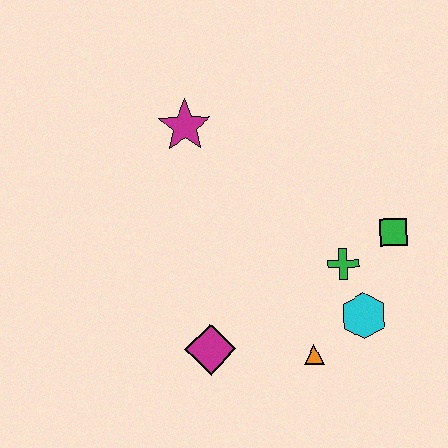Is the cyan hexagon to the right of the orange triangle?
Yes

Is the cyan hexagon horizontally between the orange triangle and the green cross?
No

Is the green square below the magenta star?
Yes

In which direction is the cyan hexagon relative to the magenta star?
The cyan hexagon is below the magenta star.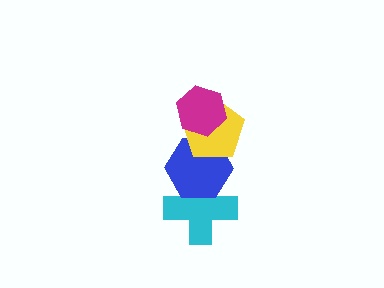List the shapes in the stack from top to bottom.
From top to bottom: the magenta hexagon, the yellow pentagon, the blue hexagon, the cyan cross.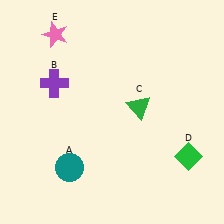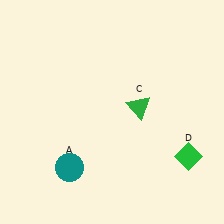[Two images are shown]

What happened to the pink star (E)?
The pink star (E) was removed in Image 2. It was in the top-left area of Image 1.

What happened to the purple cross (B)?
The purple cross (B) was removed in Image 2. It was in the top-left area of Image 1.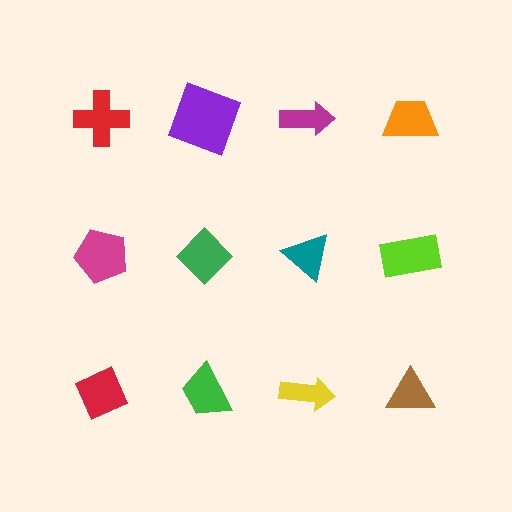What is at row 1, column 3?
A magenta arrow.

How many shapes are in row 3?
4 shapes.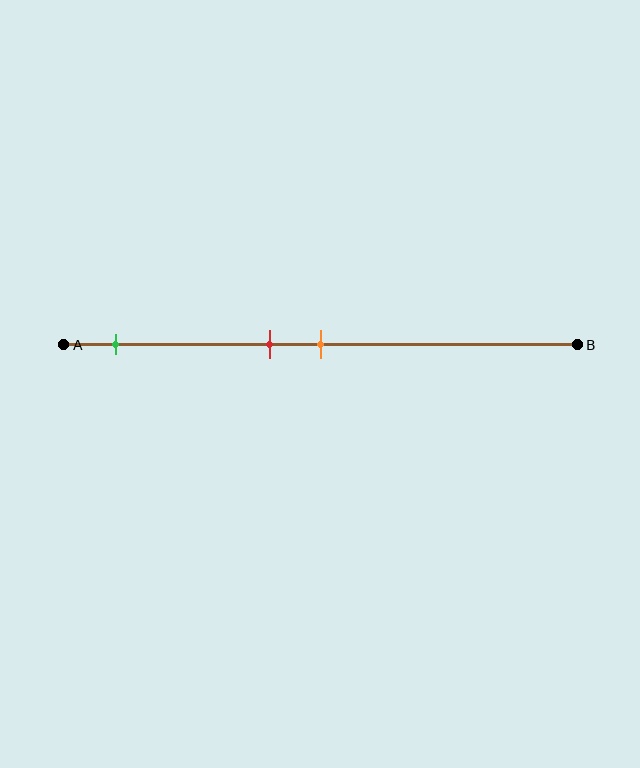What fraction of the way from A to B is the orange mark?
The orange mark is approximately 50% (0.5) of the way from A to B.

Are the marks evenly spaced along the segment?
No, the marks are not evenly spaced.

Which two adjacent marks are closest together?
The red and orange marks are the closest adjacent pair.